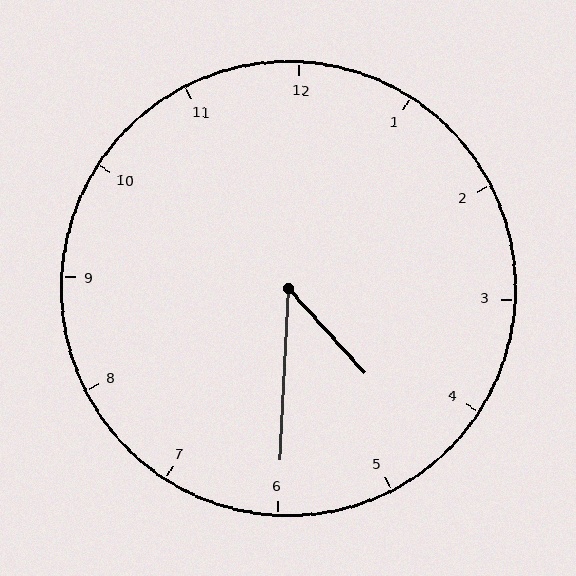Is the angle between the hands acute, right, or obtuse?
It is acute.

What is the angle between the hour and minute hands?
Approximately 45 degrees.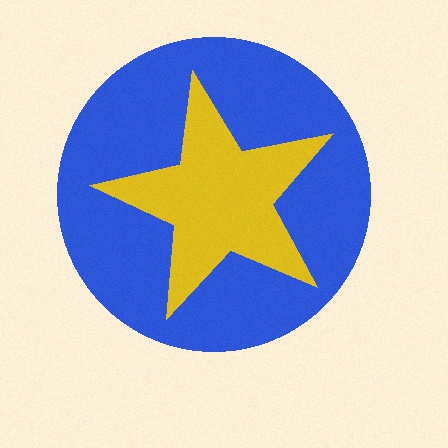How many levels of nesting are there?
2.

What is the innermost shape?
The yellow star.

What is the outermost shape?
The blue circle.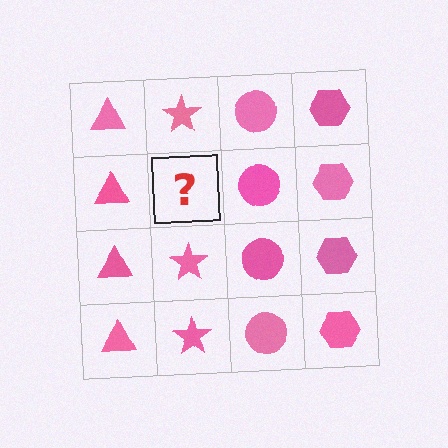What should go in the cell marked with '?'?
The missing cell should contain a pink star.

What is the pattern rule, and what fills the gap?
The rule is that each column has a consistent shape. The gap should be filled with a pink star.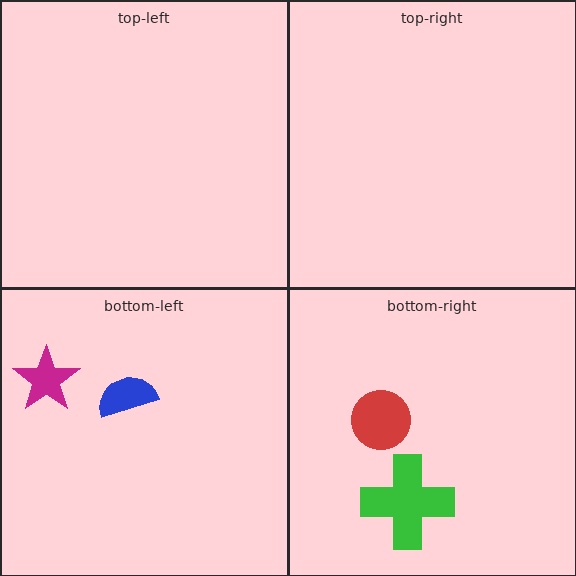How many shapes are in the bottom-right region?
2.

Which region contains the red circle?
The bottom-right region.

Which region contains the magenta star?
The bottom-left region.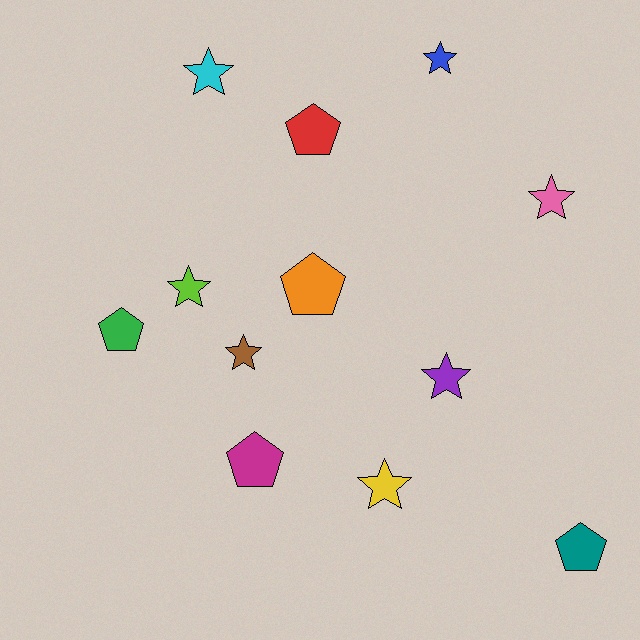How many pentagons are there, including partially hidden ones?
There are 5 pentagons.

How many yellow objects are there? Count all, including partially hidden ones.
There is 1 yellow object.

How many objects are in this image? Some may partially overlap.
There are 12 objects.